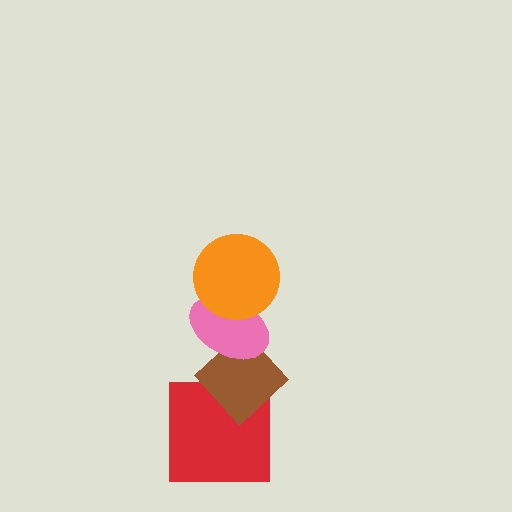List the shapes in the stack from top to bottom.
From top to bottom: the orange circle, the pink ellipse, the brown diamond, the red square.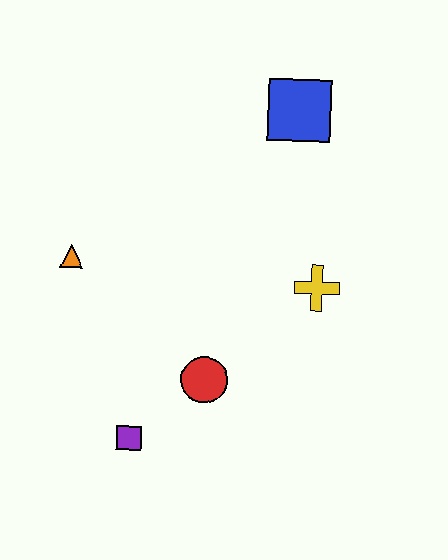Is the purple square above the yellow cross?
No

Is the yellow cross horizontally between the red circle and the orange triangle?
No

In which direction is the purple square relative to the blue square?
The purple square is below the blue square.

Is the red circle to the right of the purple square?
Yes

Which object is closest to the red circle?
The purple square is closest to the red circle.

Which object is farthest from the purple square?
The blue square is farthest from the purple square.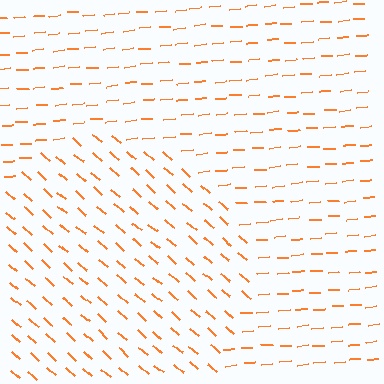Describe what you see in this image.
The image is filled with small orange line segments. A circle region in the image has lines oriented differently from the surrounding lines, creating a visible texture boundary.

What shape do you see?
I see a circle.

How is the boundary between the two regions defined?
The boundary is defined purely by a change in line orientation (approximately 45 degrees difference). All lines are the same color and thickness.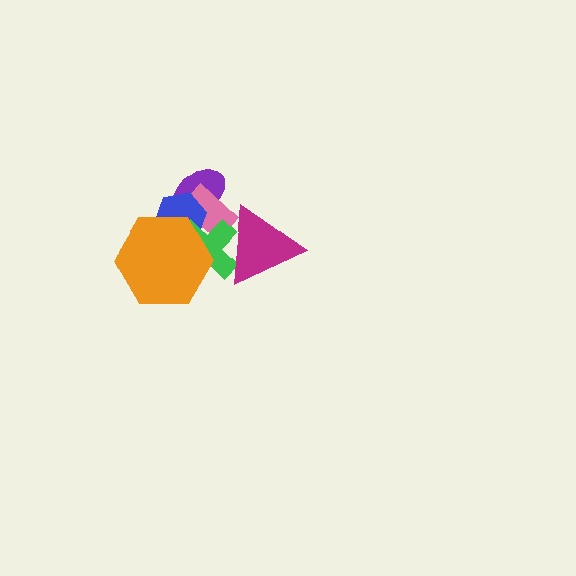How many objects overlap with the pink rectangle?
5 objects overlap with the pink rectangle.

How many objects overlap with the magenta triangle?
2 objects overlap with the magenta triangle.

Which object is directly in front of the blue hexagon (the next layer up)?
The green cross is directly in front of the blue hexagon.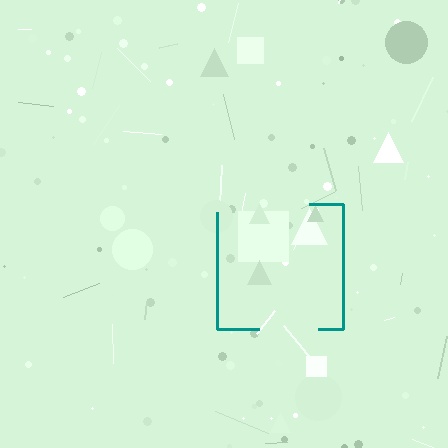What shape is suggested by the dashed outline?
The dashed outline suggests a square.